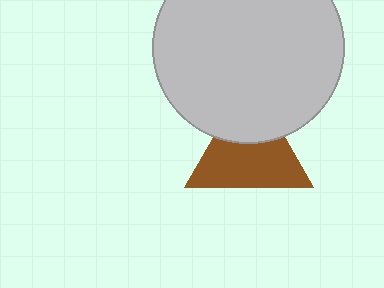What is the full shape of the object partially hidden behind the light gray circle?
The partially hidden object is a brown triangle.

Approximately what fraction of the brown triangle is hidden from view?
Roughly 35% of the brown triangle is hidden behind the light gray circle.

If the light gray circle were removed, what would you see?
You would see the complete brown triangle.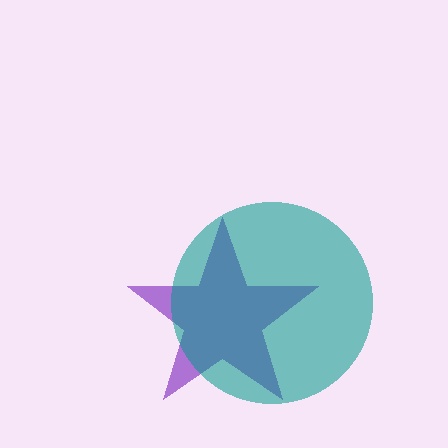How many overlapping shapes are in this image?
There are 2 overlapping shapes in the image.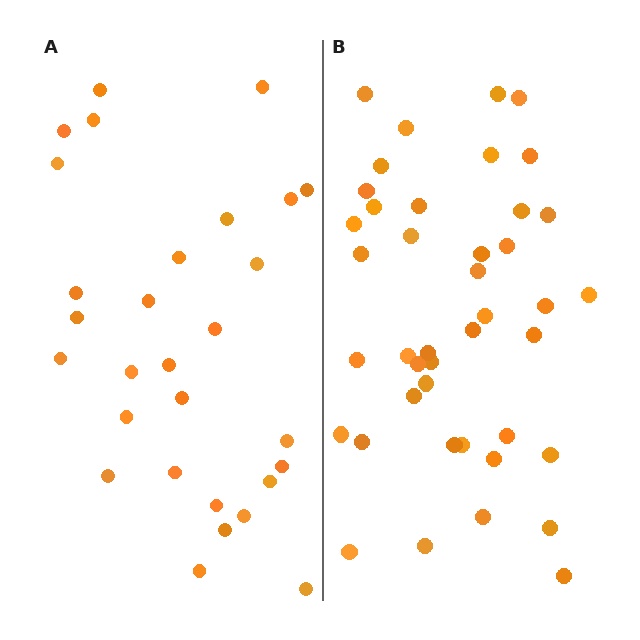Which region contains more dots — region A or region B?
Region B (the right region) has more dots.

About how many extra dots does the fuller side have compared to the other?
Region B has approximately 15 more dots than region A.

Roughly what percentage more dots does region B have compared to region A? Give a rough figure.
About 45% more.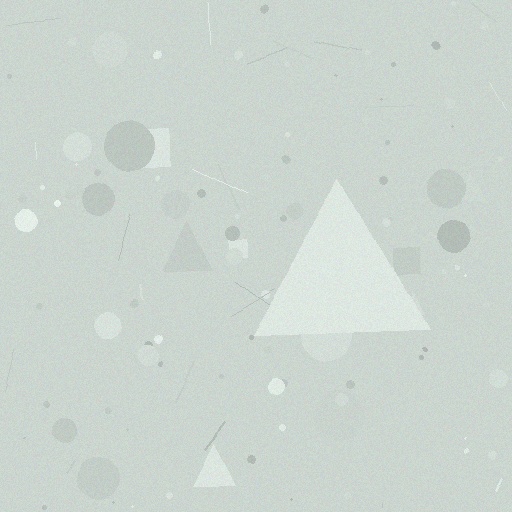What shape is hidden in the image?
A triangle is hidden in the image.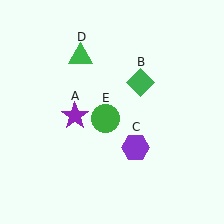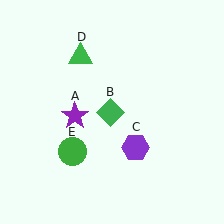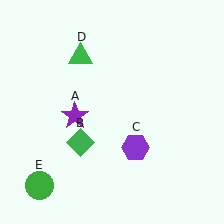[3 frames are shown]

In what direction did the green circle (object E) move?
The green circle (object E) moved down and to the left.